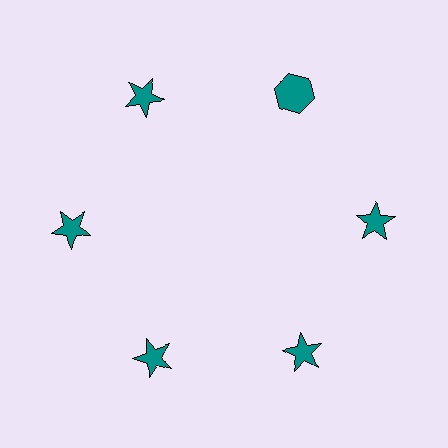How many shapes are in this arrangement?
There are 6 shapes arranged in a ring pattern.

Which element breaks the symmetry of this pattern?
The teal hexagon at roughly the 1 o'clock position breaks the symmetry. All other shapes are teal stars.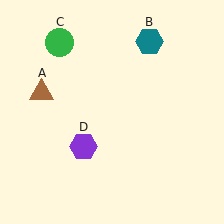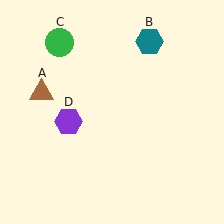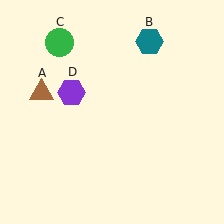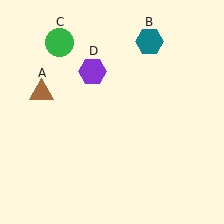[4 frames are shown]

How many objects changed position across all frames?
1 object changed position: purple hexagon (object D).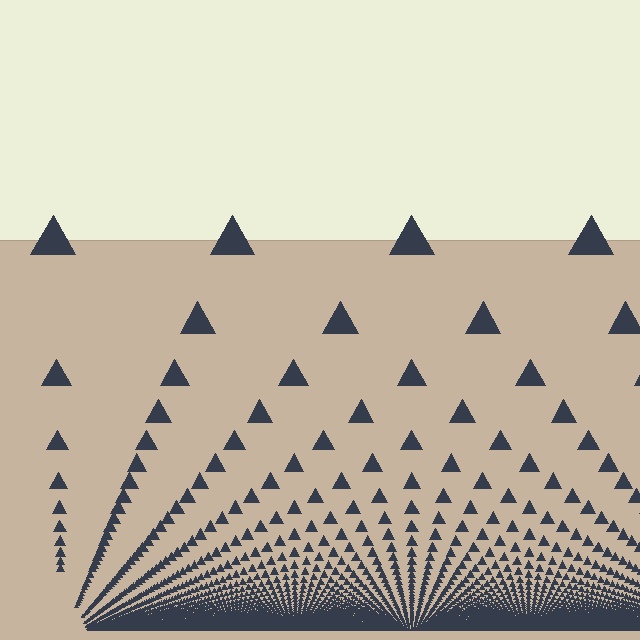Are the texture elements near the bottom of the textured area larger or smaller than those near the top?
Smaller. The gradient is inverted — elements near the bottom are smaller and denser.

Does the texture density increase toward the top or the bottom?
Density increases toward the bottom.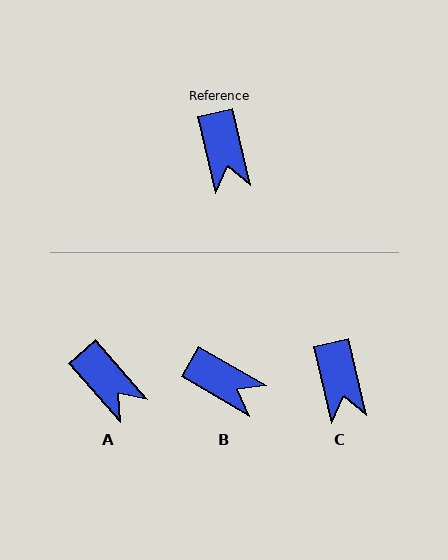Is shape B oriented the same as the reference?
No, it is off by about 47 degrees.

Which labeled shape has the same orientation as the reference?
C.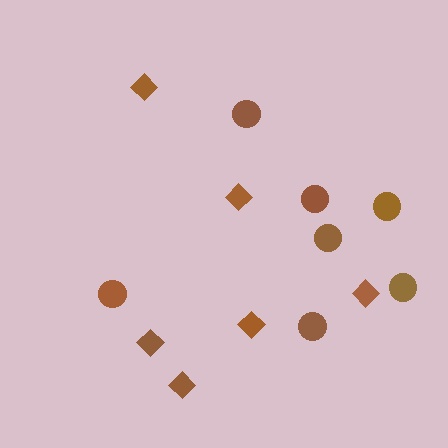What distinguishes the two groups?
There are 2 groups: one group of circles (7) and one group of diamonds (6).